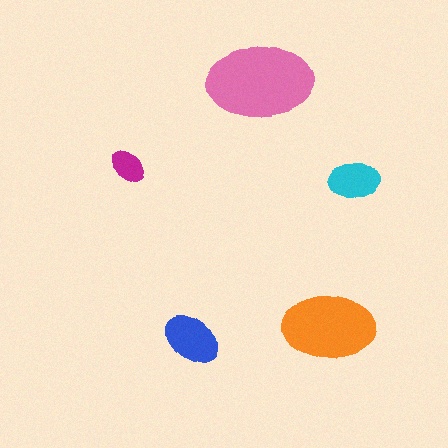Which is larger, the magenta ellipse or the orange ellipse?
The orange one.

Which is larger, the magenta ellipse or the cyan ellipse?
The cyan one.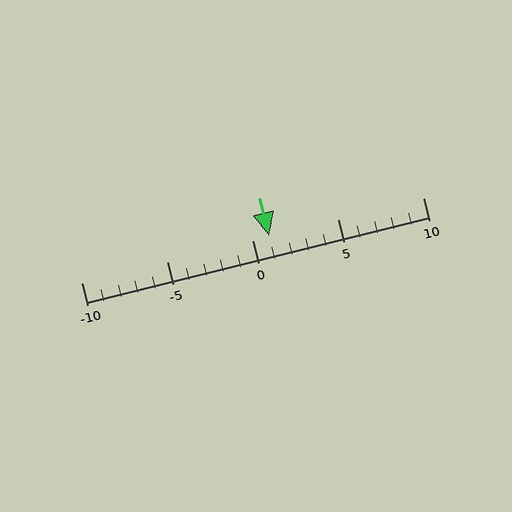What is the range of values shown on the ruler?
The ruler shows values from -10 to 10.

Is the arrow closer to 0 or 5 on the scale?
The arrow is closer to 0.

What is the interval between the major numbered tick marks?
The major tick marks are spaced 5 units apart.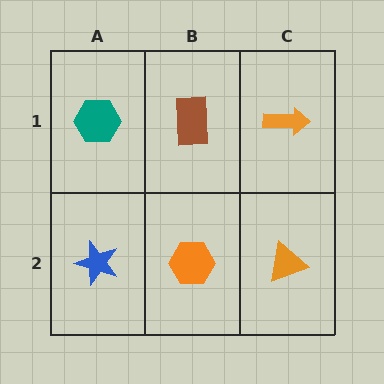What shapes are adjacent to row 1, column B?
An orange hexagon (row 2, column B), a teal hexagon (row 1, column A), an orange arrow (row 1, column C).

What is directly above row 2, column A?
A teal hexagon.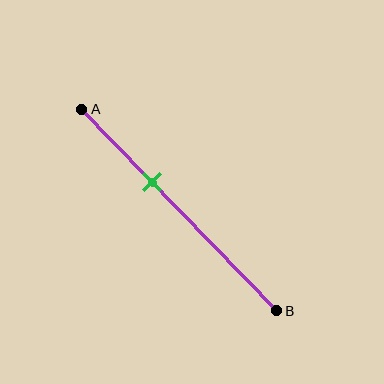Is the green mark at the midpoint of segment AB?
No, the mark is at about 35% from A, not at the 50% midpoint.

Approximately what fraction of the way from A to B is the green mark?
The green mark is approximately 35% of the way from A to B.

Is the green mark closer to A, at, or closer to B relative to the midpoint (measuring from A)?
The green mark is closer to point A than the midpoint of segment AB.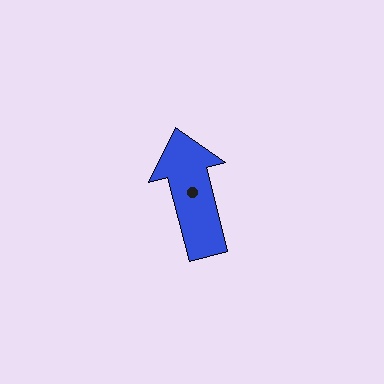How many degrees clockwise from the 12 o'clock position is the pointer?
Approximately 346 degrees.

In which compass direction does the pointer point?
North.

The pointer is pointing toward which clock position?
Roughly 12 o'clock.